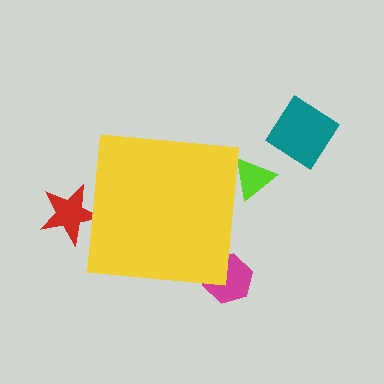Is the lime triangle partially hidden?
Yes, the lime triangle is partially hidden behind the yellow square.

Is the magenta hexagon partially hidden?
Yes, the magenta hexagon is partially hidden behind the yellow square.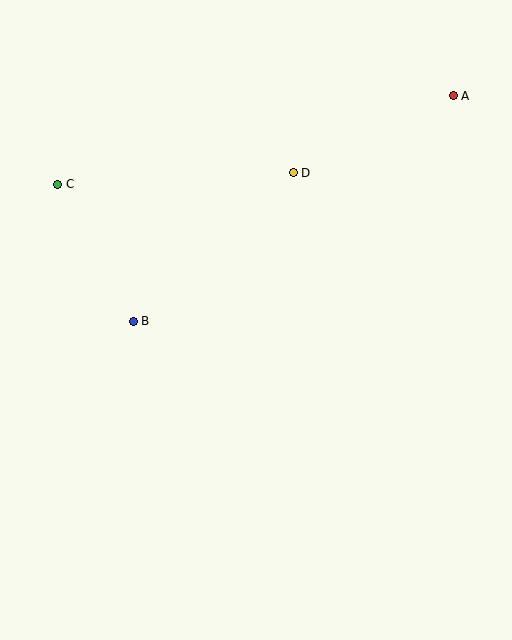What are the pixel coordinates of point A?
Point A is at (453, 96).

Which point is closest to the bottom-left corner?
Point B is closest to the bottom-left corner.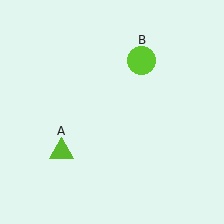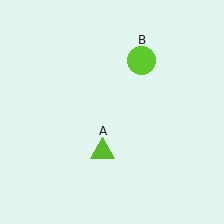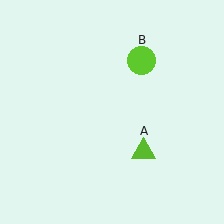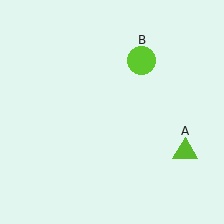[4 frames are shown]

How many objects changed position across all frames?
1 object changed position: lime triangle (object A).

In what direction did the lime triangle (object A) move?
The lime triangle (object A) moved right.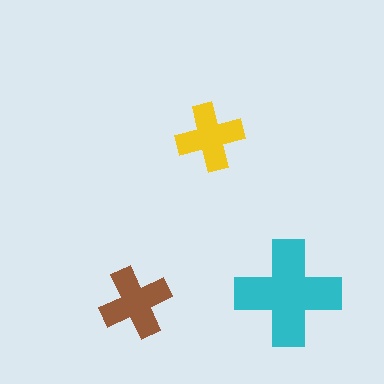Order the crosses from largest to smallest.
the cyan one, the brown one, the yellow one.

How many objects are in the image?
There are 3 objects in the image.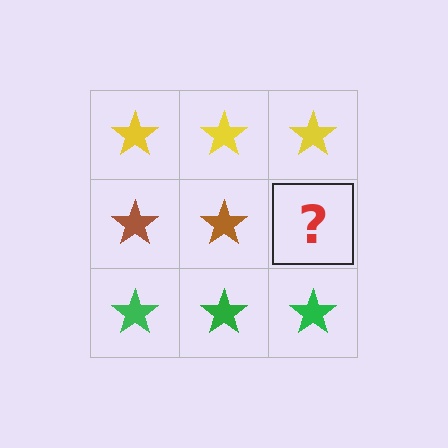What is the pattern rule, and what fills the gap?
The rule is that each row has a consistent color. The gap should be filled with a brown star.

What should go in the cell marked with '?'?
The missing cell should contain a brown star.